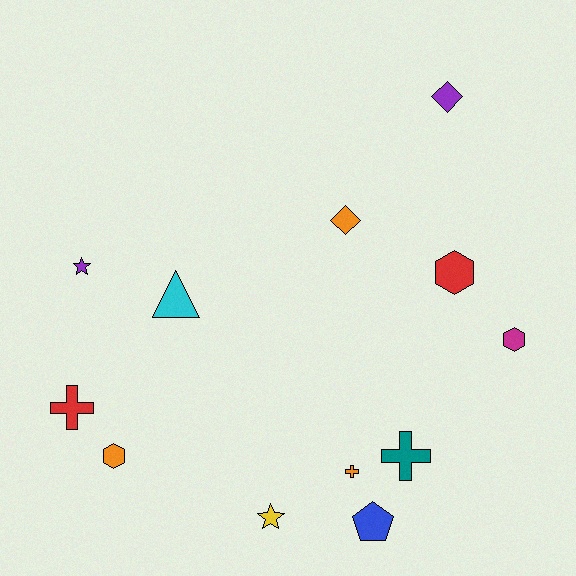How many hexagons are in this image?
There are 3 hexagons.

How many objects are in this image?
There are 12 objects.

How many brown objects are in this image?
There are no brown objects.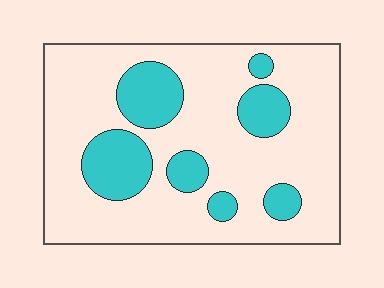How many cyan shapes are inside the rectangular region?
7.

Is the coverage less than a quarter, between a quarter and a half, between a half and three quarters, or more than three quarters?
Less than a quarter.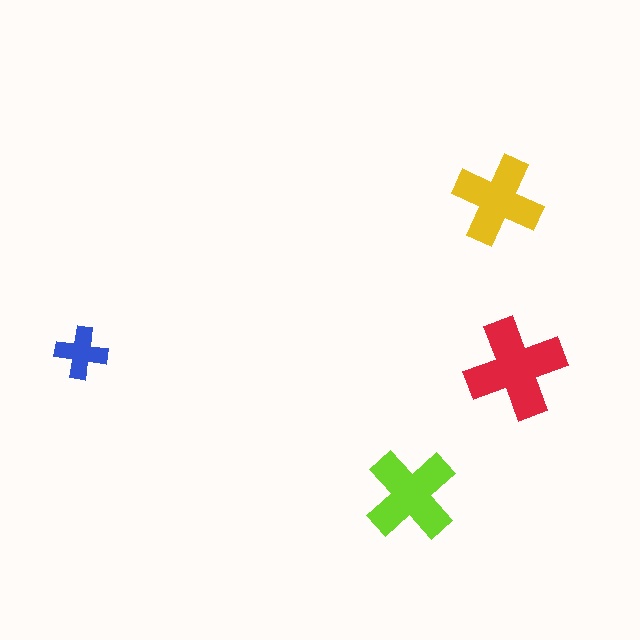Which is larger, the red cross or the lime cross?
The red one.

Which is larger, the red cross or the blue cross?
The red one.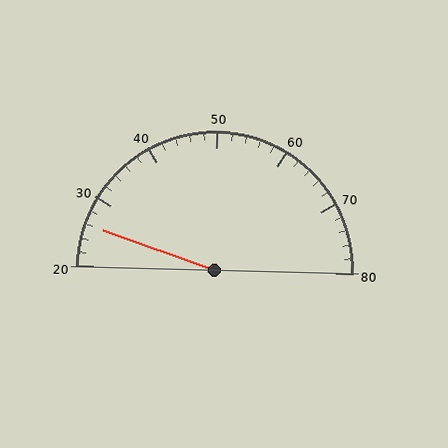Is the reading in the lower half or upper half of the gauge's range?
The reading is in the lower half of the range (20 to 80).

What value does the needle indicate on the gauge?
The needle indicates approximately 26.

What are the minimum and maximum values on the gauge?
The gauge ranges from 20 to 80.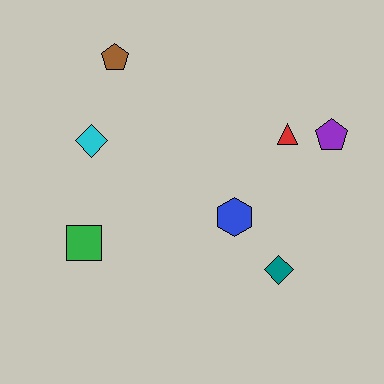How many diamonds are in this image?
There are 2 diamonds.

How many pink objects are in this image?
There are no pink objects.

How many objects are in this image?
There are 7 objects.